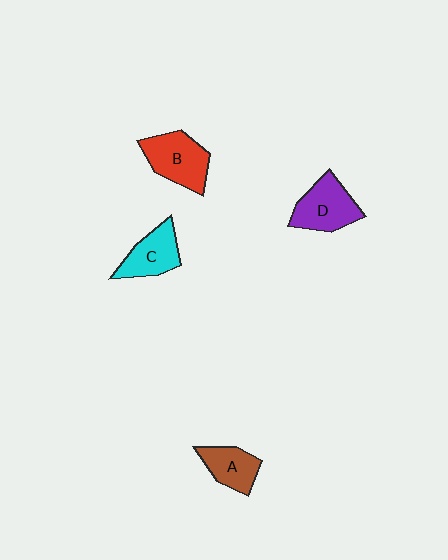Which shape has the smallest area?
Shape A (brown).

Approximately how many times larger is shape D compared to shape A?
Approximately 1.3 times.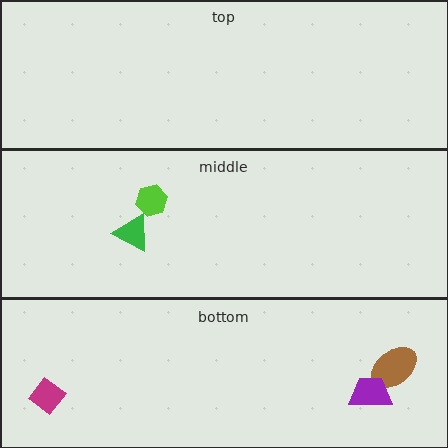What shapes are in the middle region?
The green triangle, the lime hexagon.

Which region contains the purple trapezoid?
The bottom region.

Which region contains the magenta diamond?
The bottom region.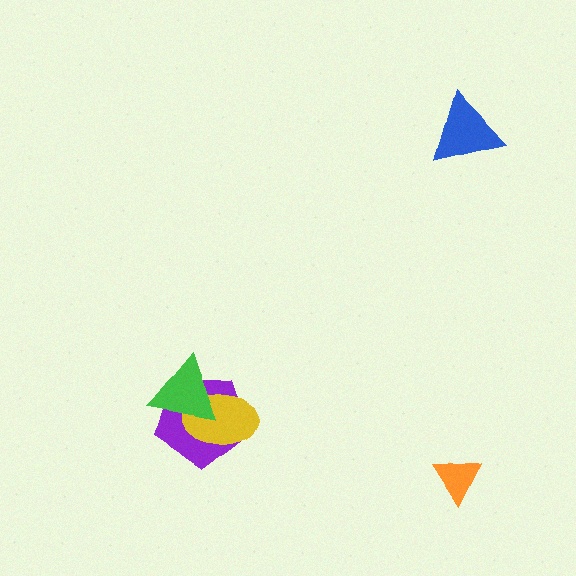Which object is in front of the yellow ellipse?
The green triangle is in front of the yellow ellipse.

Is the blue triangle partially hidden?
No, no other shape covers it.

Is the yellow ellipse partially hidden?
Yes, it is partially covered by another shape.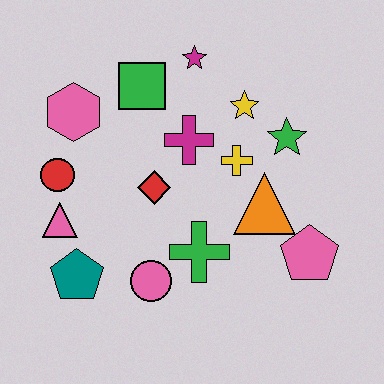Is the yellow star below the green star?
No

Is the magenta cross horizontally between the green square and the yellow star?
Yes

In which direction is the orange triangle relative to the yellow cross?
The orange triangle is below the yellow cross.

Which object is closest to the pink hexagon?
The red circle is closest to the pink hexagon.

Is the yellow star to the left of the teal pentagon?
No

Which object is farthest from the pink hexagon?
The pink pentagon is farthest from the pink hexagon.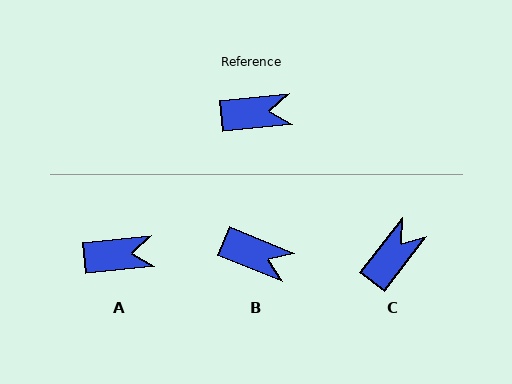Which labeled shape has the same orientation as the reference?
A.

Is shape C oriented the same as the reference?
No, it is off by about 47 degrees.